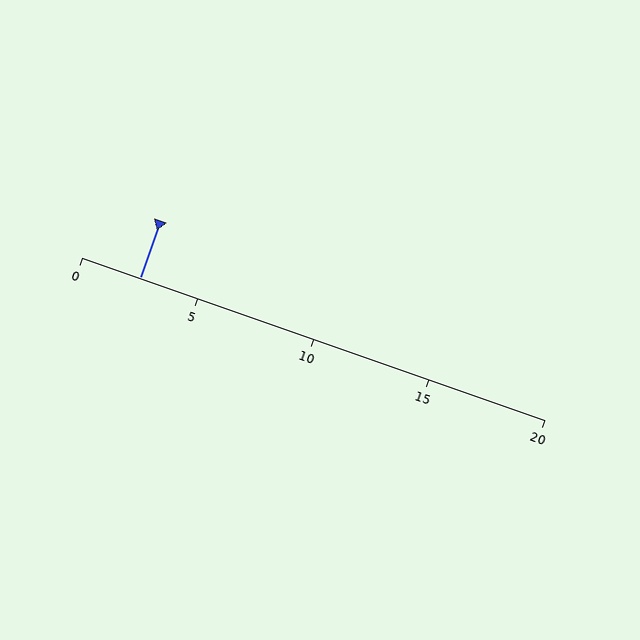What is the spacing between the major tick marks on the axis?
The major ticks are spaced 5 apart.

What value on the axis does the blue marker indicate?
The marker indicates approximately 2.5.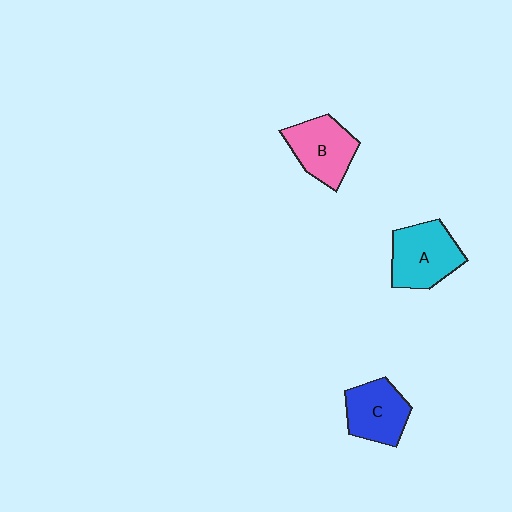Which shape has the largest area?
Shape A (cyan).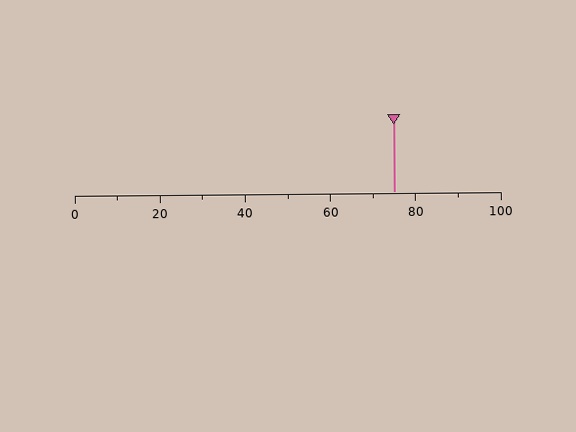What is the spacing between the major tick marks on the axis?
The major ticks are spaced 20 apart.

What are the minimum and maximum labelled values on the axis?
The axis runs from 0 to 100.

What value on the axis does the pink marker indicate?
The marker indicates approximately 75.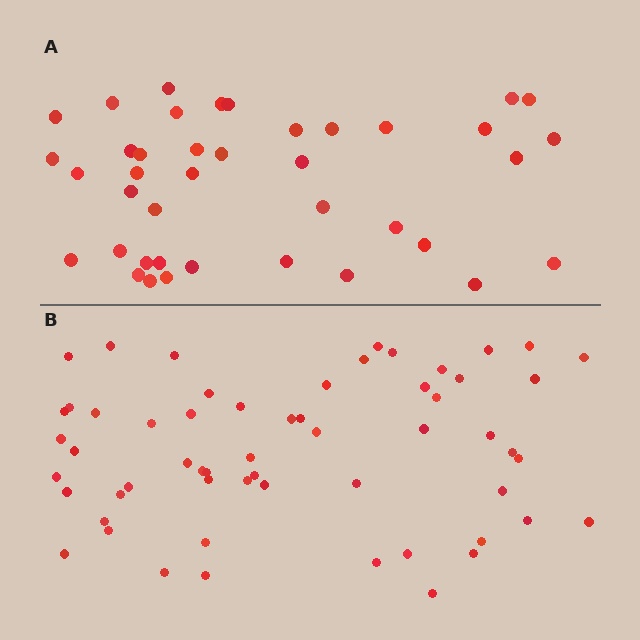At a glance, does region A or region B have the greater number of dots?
Region B (the bottom region) has more dots.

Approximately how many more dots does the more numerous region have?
Region B has approximately 20 more dots than region A.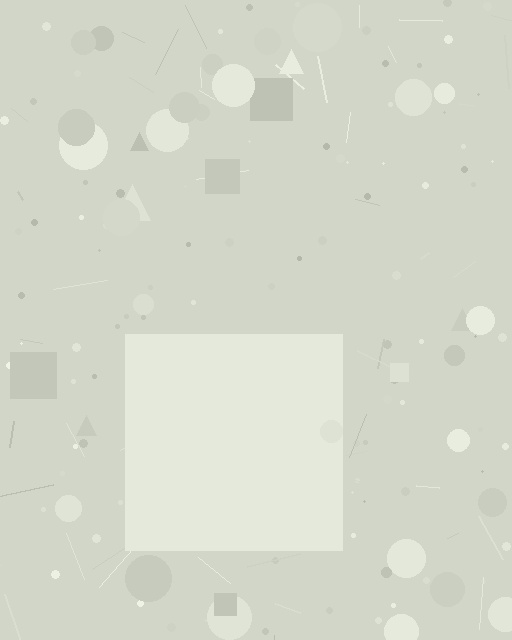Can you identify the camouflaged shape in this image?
The camouflaged shape is a square.